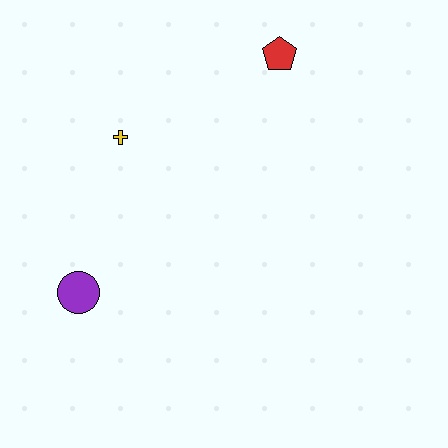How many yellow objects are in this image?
There is 1 yellow object.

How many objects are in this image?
There are 3 objects.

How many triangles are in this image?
There are no triangles.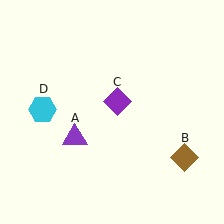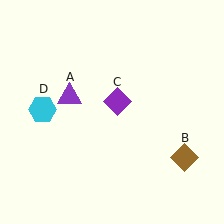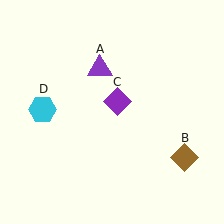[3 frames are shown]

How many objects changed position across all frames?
1 object changed position: purple triangle (object A).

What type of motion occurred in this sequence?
The purple triangle (object A) rotated clockwise around the center of the scene.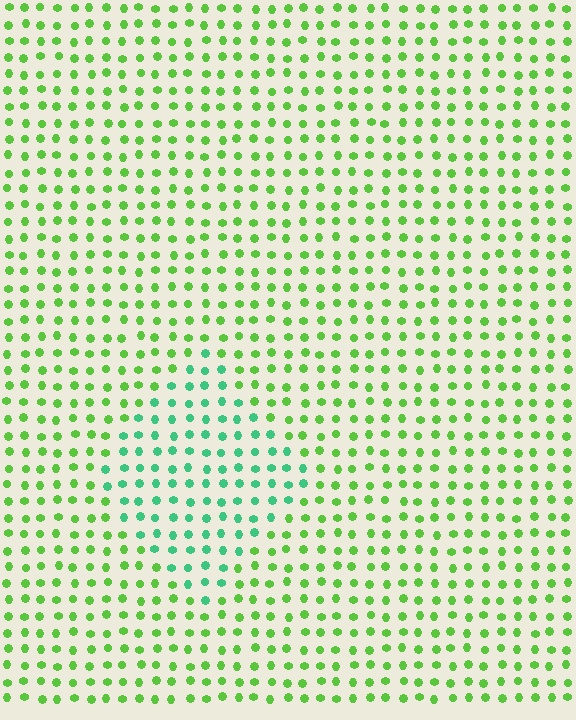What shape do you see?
I see a diamond.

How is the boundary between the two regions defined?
The boundary is defined purely by a slight shift in hue (about 41 degrees). Spacing, size, and orientation are identical on both sides.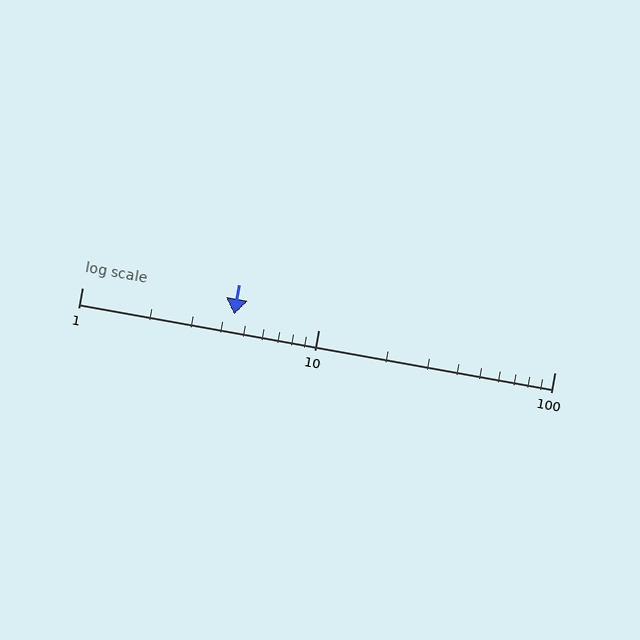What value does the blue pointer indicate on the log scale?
The pointer indicates approximately 4.4.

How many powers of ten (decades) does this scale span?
The scale spans 2 decades, from 1 to 100.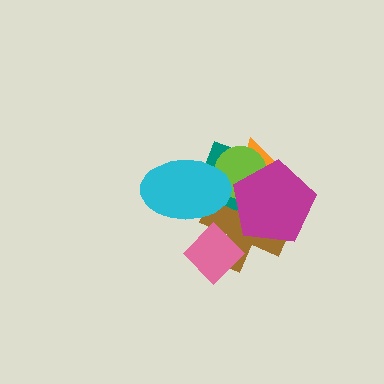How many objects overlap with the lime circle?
5 objects overlap with the lime circle.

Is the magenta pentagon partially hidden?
No, no other shape covers it.